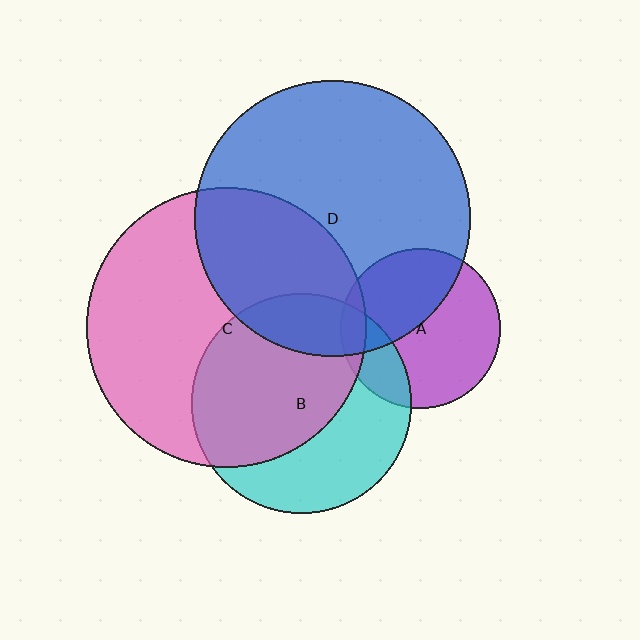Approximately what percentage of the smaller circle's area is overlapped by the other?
Approximately 40%.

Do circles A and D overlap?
Yes.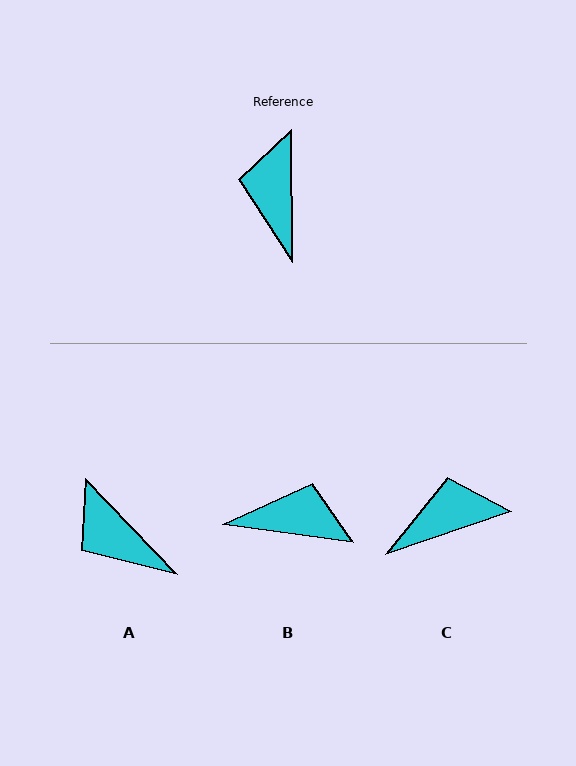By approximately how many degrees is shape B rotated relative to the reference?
Approximately 98 degrees clockwise.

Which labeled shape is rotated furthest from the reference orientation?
B, about 98 degrees away.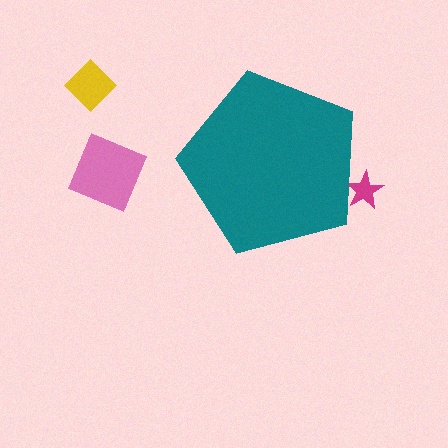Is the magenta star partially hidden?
Yes, the magenta star is partially hidden behind the teal pentagon.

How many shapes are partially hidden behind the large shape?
1 shape is partially hidden.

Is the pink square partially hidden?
No, the pink square is fully visible.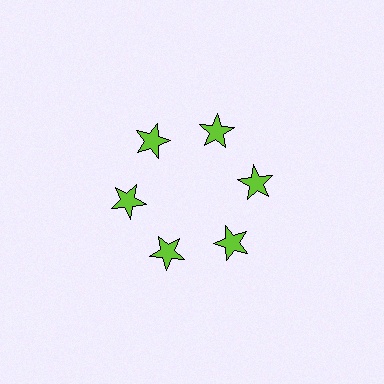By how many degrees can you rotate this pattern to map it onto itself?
The pattern maps onto itself every 60 degrees of rotation.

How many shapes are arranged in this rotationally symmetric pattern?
There are 6 shapes, arranged in 6 groups of 1.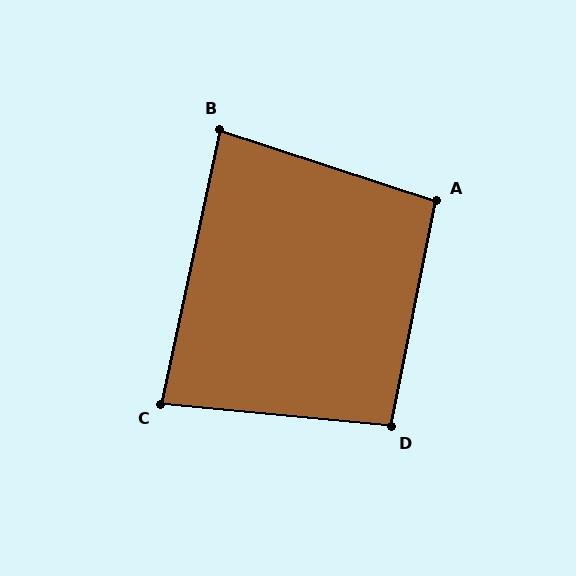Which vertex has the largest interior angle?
A, at approximately 97 degrees.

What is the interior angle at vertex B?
Approximately 84 degrees (acute).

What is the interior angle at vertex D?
Approximately 96 degrees (obtuse).